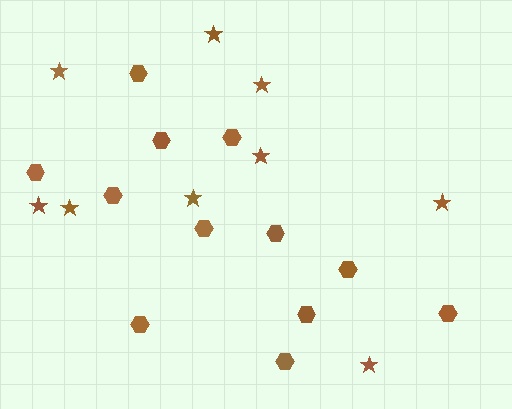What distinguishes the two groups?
There are 2 groups: one group of stars (9) and one group of hexagons (12).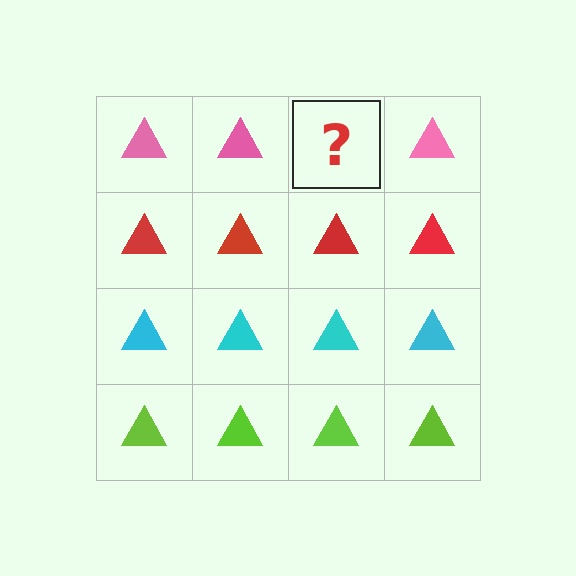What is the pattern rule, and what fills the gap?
The rule is that each row has a consistent color. The gap should be filled with a pink triangle.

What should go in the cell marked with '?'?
The missing cell should contain a pink triangle.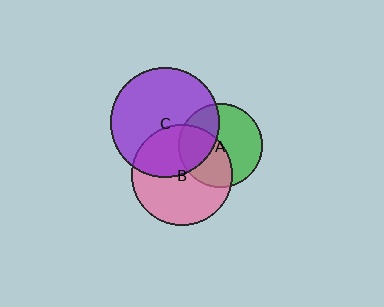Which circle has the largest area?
Circle C (purple).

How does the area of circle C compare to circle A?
Approximately 1.7 times.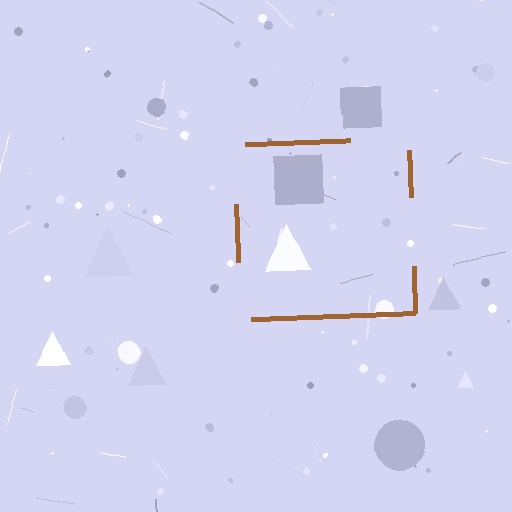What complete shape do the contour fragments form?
The contour fragments form a square.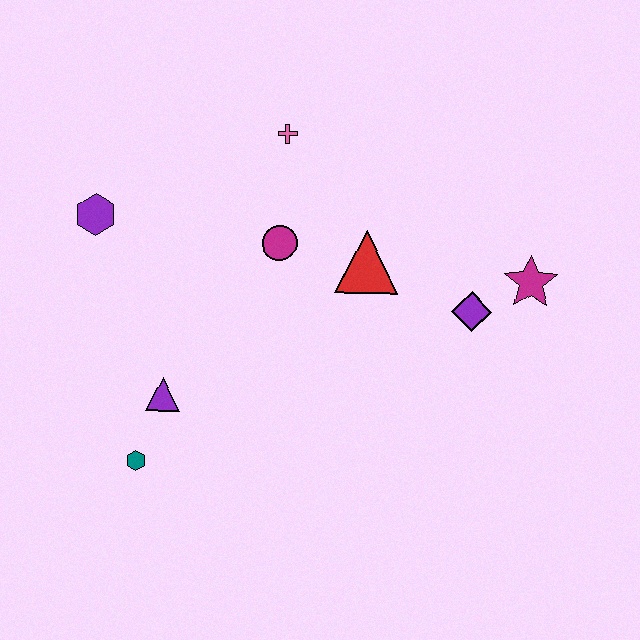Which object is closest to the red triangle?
The magenta circle is closest to the red triangle.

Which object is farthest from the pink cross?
The teal hexagon is farthest from the pink cross.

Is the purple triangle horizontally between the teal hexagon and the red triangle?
Yes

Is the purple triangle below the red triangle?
Yes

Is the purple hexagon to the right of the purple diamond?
No